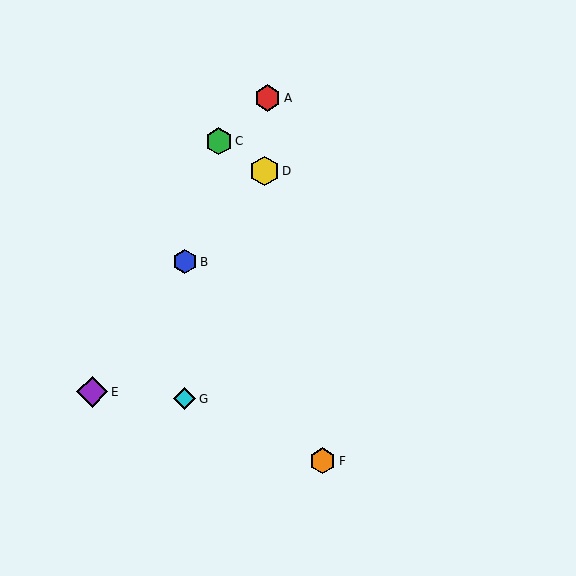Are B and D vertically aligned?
No, B is at x≈185 and D is at x≈265.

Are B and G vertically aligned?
Yes, both are at x≈185.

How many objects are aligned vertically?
2 objects (B, G) are aligned vertically.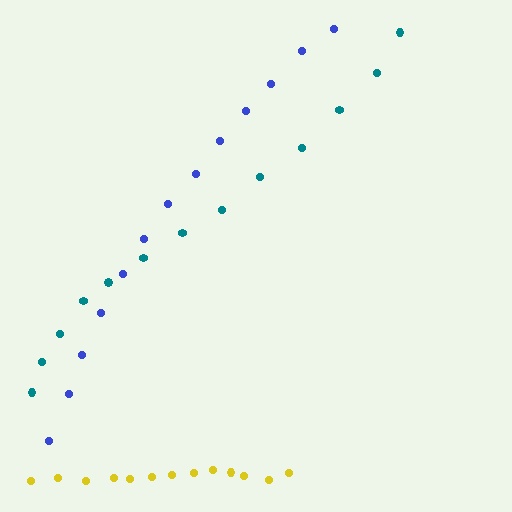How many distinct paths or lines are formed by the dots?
There are 3 distinct paths.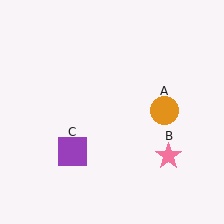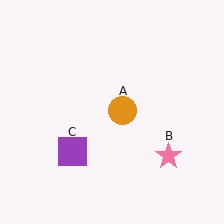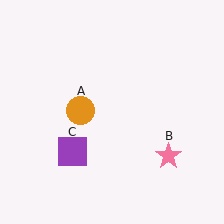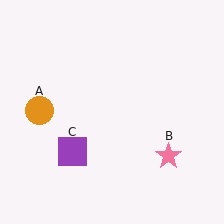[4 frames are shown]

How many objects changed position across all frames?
1 object changed position: orange circle (object A).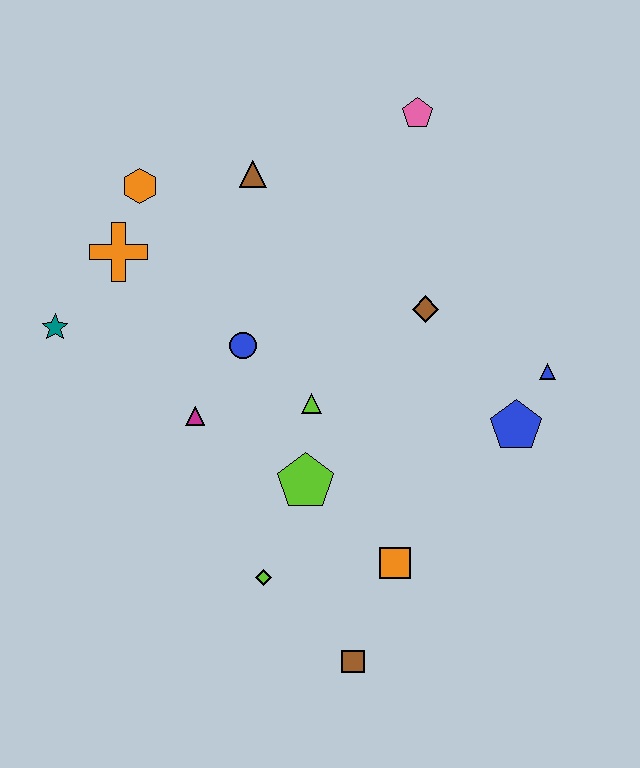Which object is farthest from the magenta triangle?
The pink pentagon is farthest from the magenta triangle.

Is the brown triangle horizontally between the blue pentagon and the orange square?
No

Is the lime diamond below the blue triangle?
Yes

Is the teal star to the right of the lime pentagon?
No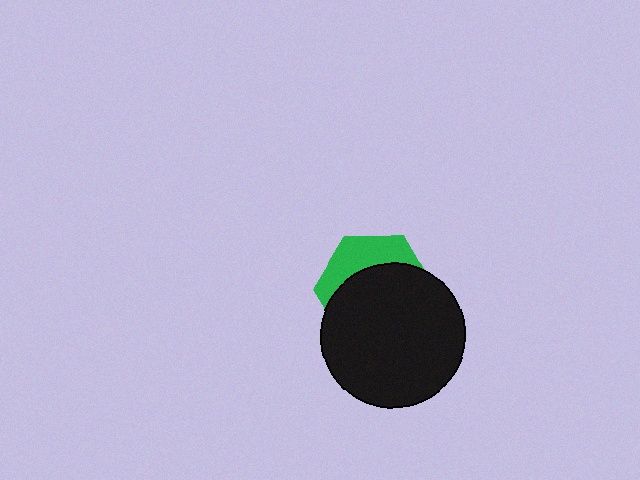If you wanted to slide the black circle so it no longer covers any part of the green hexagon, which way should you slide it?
Slide it down — that is the most direct way to separate the two shapes.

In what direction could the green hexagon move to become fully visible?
The green hexagon could move up. That would shift it out from behind the black circle entirely.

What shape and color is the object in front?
The object in front is a black circle.